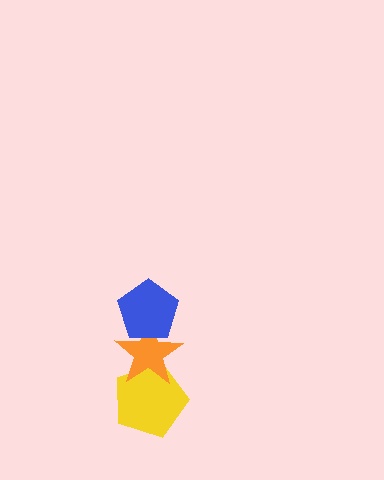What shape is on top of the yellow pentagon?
The orange star is on top of the yellow pentagon.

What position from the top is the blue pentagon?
The blue pentagon is 1st from the top.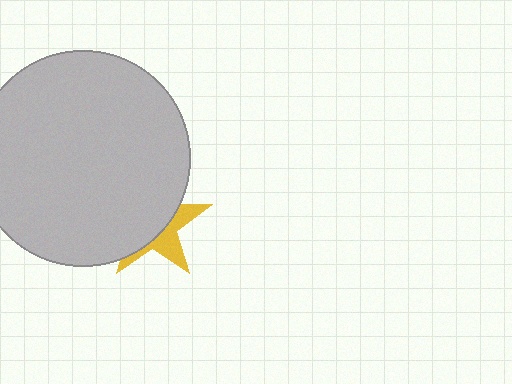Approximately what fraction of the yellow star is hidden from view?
Roughly 64% of the yellow star is hidden behind the light gray circle.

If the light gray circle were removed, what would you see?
You would see the complete yellow star.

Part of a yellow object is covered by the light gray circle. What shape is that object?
It is a star.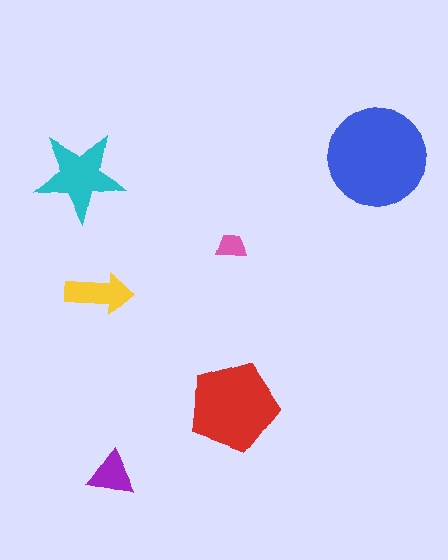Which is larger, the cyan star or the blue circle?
The blue circle.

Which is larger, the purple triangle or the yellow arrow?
The yellow arrow.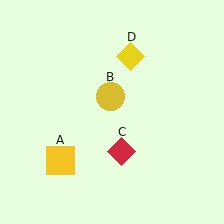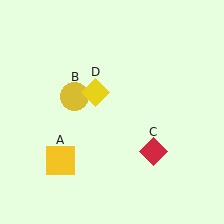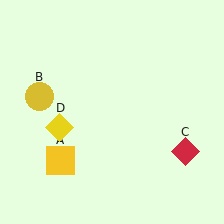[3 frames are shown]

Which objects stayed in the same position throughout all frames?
Yellow square (object A) remained stationary.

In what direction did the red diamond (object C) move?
The red diamond (object C) moved right.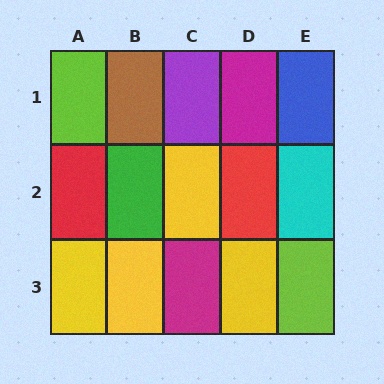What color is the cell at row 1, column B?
Brown.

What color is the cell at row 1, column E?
Blue.